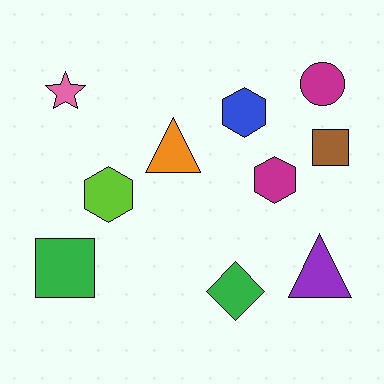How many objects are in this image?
There are 10 objects.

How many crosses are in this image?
There are no crosses.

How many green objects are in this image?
There are 2 green objects.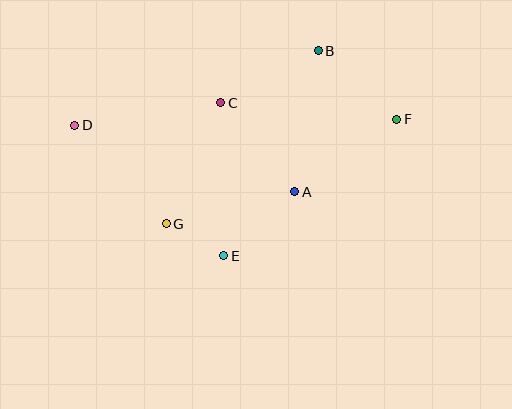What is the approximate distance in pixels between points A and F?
The distance between A and F is approximately 125 pixels.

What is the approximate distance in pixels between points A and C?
The distance between A and C is approximately 116 pixels.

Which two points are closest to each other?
Points E and G are closest to each other.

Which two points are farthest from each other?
Points D and F are farthest from each other.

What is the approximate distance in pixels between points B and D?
The distance between B and D is approximately 255 pixels.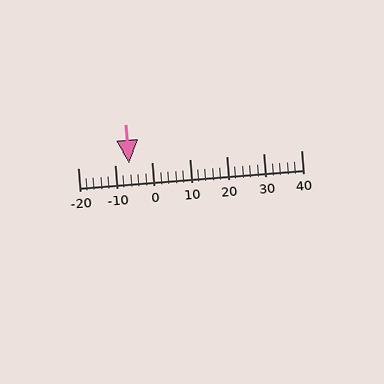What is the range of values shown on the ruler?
The ruler shows values from -20 to 40.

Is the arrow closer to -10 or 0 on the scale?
The arrow is closer to -10.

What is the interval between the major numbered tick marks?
The major tick marks are spaced 10 units apart.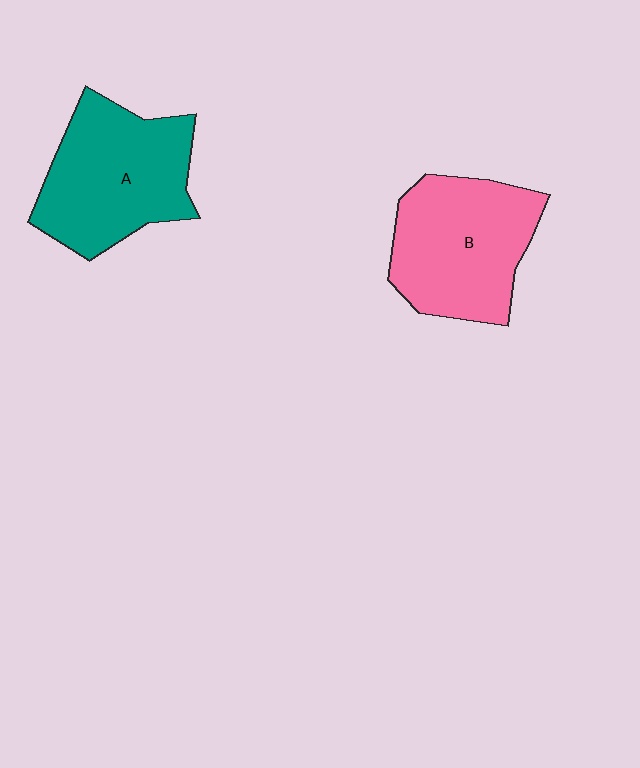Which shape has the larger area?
Shape A (teal).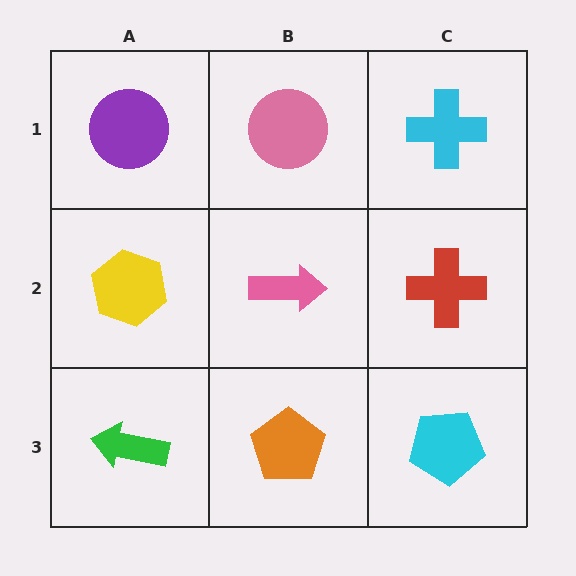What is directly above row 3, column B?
A pink arrow.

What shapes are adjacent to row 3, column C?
A red cross (row 2, column C), an orange pentagon (row 3, column B).